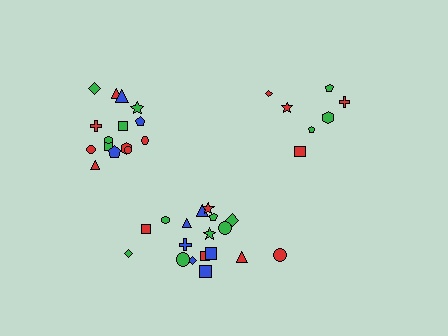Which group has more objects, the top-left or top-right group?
The top-left group.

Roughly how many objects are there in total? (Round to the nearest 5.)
Roughly 40 objects in total.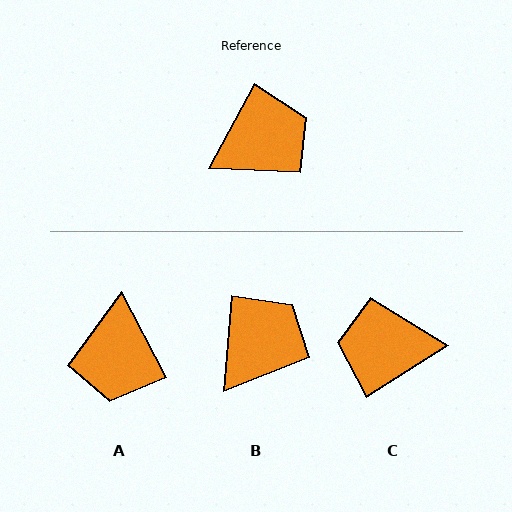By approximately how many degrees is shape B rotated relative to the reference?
Approximately 24 degrees counter-clockwise.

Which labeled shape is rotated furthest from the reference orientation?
C, about 151 degrees away.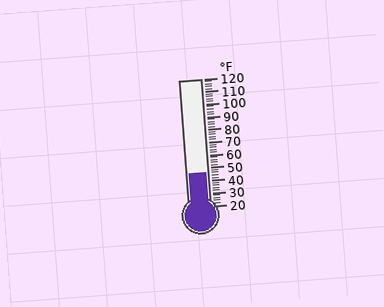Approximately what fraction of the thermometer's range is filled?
The thermometer is filled to approximately 25% of its range.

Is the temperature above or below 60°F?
The temperature is below 60°F.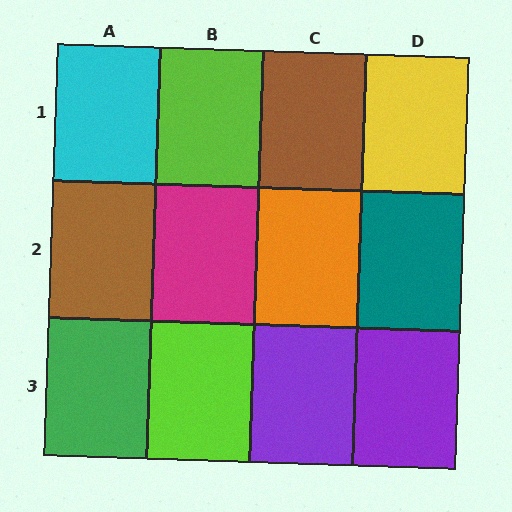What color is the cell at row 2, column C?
Orange.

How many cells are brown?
2 cells are brown.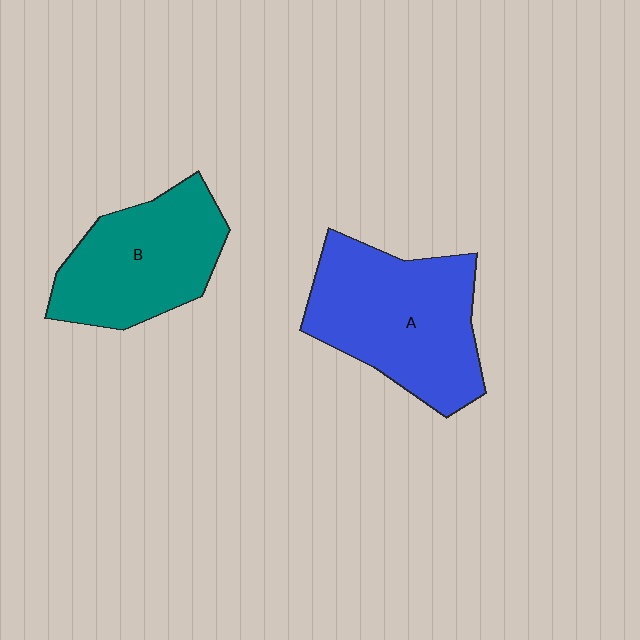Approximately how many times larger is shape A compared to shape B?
Approximately 1.2 times.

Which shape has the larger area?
Shape A (blue).